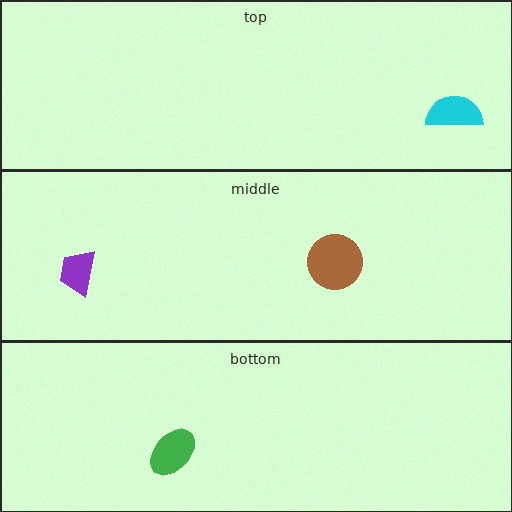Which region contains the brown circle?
The middle region.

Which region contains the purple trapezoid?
The middle region.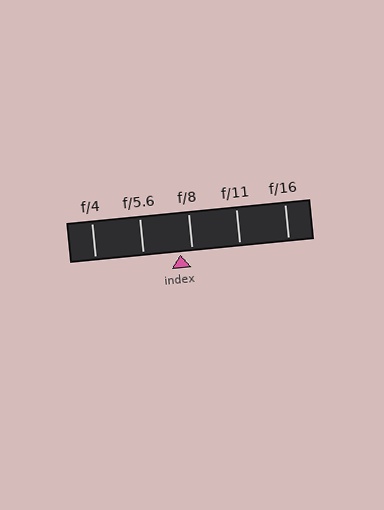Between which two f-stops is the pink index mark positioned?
The index mark is between f/5.6 and f/8.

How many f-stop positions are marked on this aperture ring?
There are 5 f-stop positions marked.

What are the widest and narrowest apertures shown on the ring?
The widest aperture shown is f/4 and the narrowest is f/16.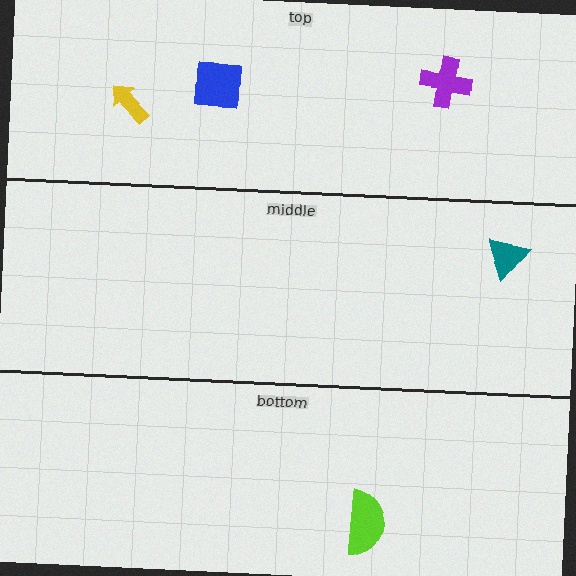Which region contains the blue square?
The top region.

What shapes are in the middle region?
The teal triangle.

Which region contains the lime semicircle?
The bottom region.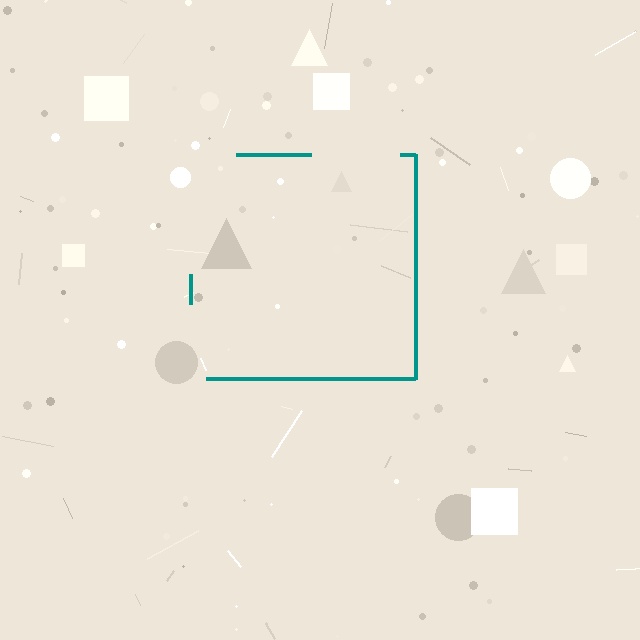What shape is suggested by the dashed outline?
The dashed outline suggests a square.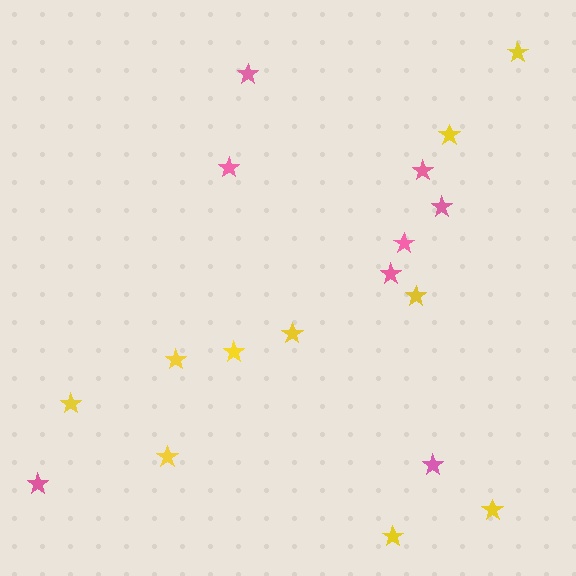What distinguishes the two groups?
There are 2 groups: one group of pink stars (8) and one group of yellow stars (10).